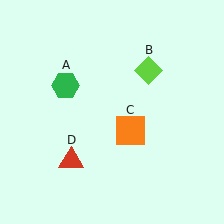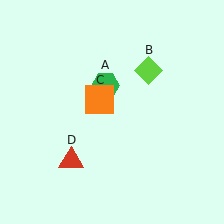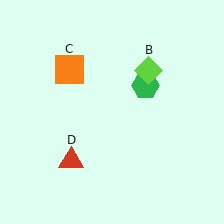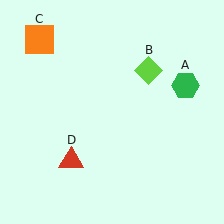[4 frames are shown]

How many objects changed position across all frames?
2 objects changed position: green hexagon (object A), orange square (object C).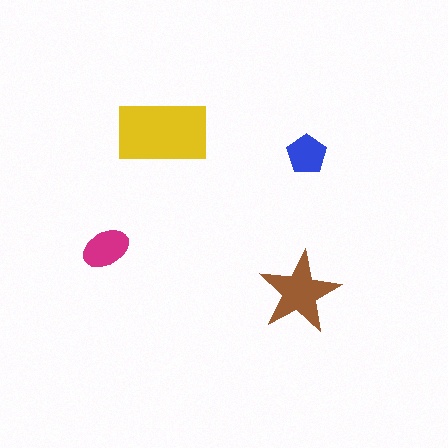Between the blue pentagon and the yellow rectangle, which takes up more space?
The yellow rectangle.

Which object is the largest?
The yellow rectangle.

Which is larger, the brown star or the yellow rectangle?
The yellow rectangle.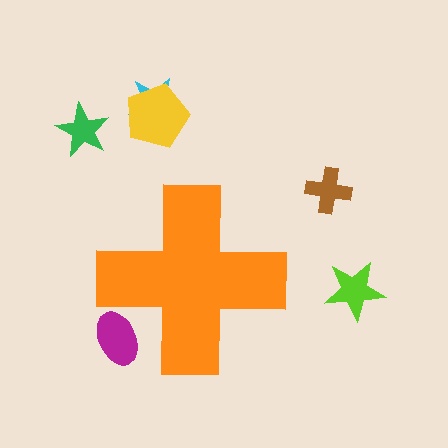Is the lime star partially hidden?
No, the lime star is fully visible.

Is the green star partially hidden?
No, the green star is fully visible.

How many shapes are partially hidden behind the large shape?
1 shape is partially hidden.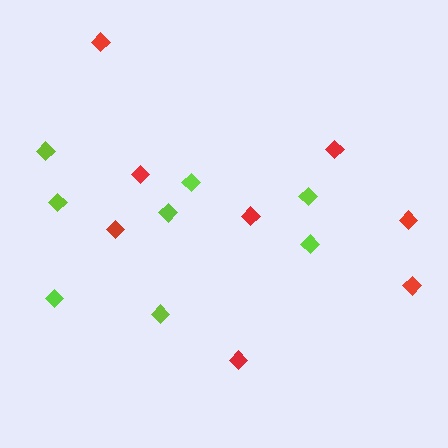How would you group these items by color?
There are 2 groups: one group of red diamonds (8) and one group of lime diamonds (8).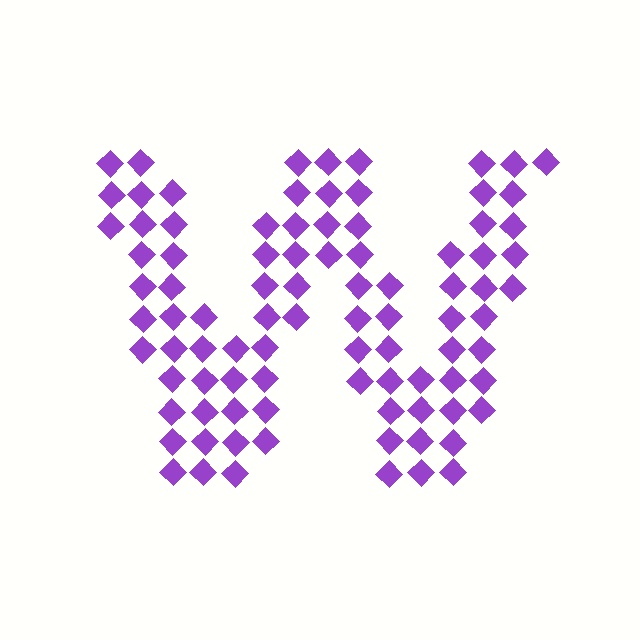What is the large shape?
The large shape is the letter W.